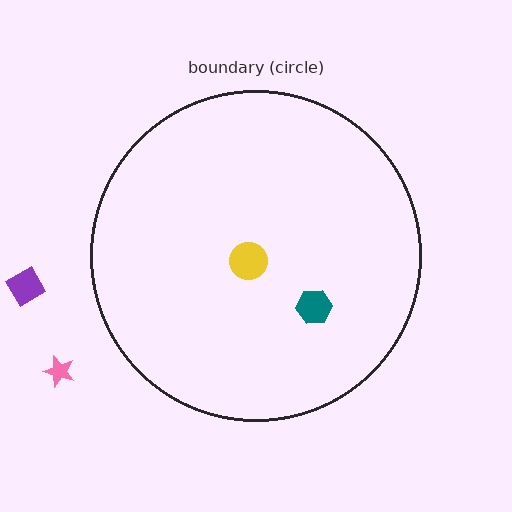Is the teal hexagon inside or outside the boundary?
Inside.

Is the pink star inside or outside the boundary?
Outside.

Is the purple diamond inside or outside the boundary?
Outside.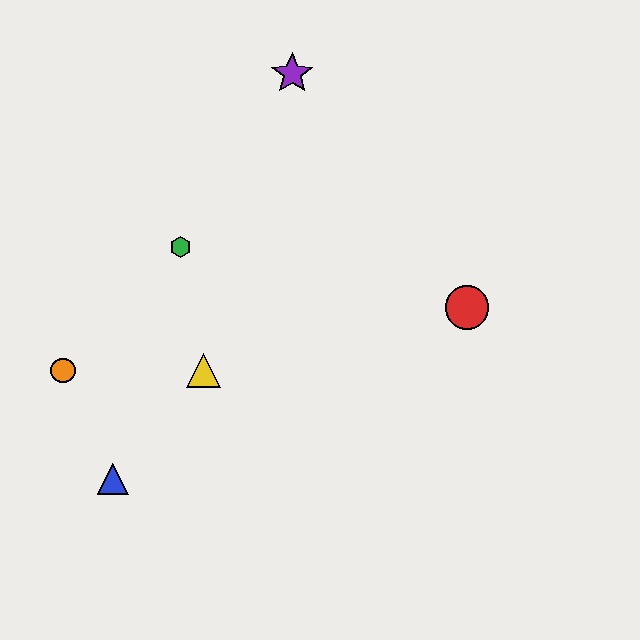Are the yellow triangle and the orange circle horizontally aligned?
Yes, both are at y≈371.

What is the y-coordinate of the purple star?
The purple star is at y≈74.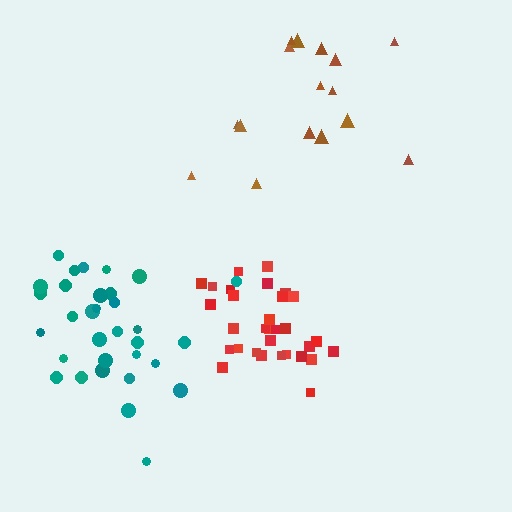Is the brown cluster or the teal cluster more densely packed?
Teal.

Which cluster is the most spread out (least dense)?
Brown.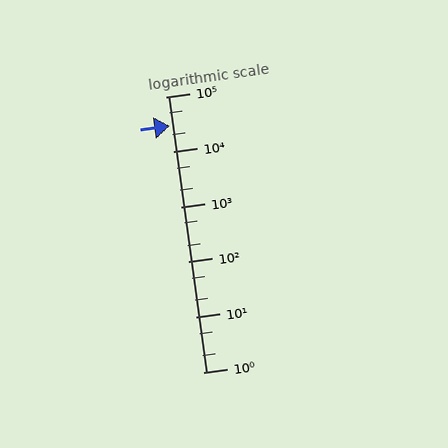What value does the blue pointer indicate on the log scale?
The pointer indicates approximately 29000.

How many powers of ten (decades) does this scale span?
The scale spans 5 decades, from 1 to 100000.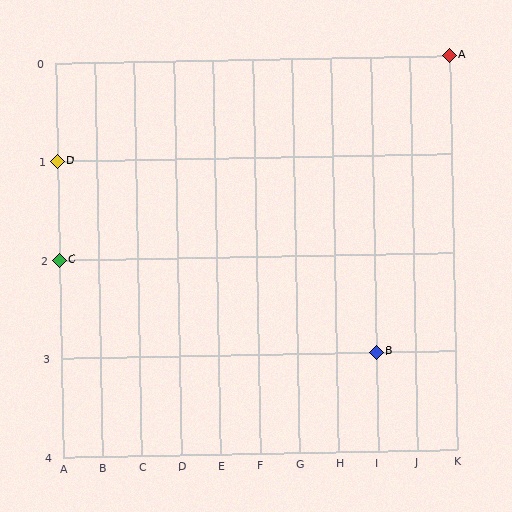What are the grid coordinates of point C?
Point C is at grid coordinates (A, 2).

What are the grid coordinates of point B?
Point B is at grid coordinates (I, 3).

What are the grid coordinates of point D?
Point D is at grid coordinates (A, 1).